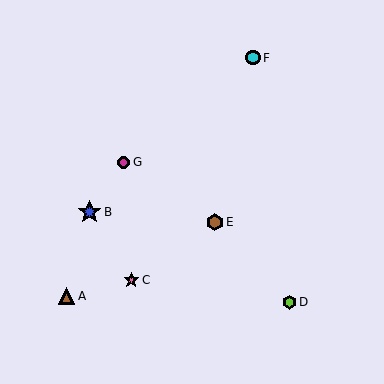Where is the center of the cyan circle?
The center of the cyan circle is at (253, 58).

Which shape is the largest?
The blue star (labeled B) is the largest.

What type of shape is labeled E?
Shape E is a brown hexagon.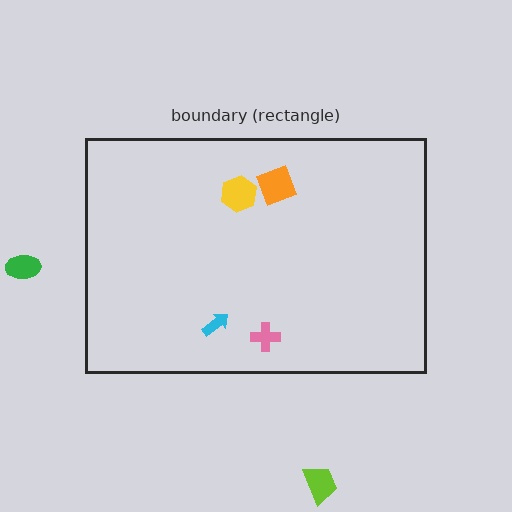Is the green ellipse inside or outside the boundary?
Outside.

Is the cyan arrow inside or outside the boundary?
Inside.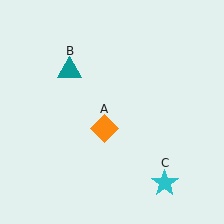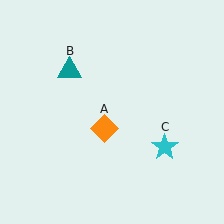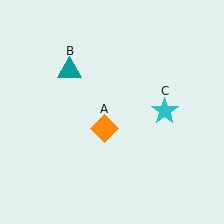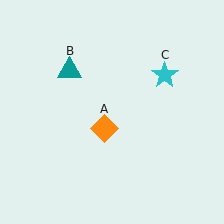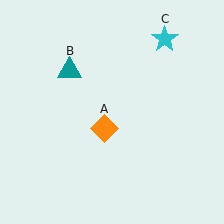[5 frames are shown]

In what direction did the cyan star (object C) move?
The cyan star (object C) moved up.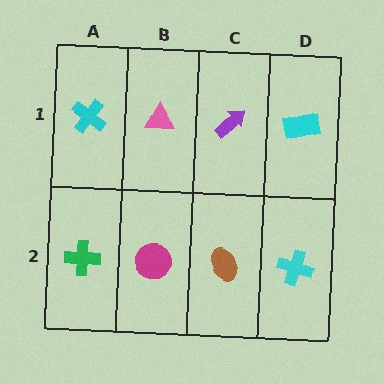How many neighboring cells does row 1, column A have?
2.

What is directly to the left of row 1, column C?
A pink triangle.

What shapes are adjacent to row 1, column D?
A cyan cross (row 2, column D), a purple arrow (row 1, column C).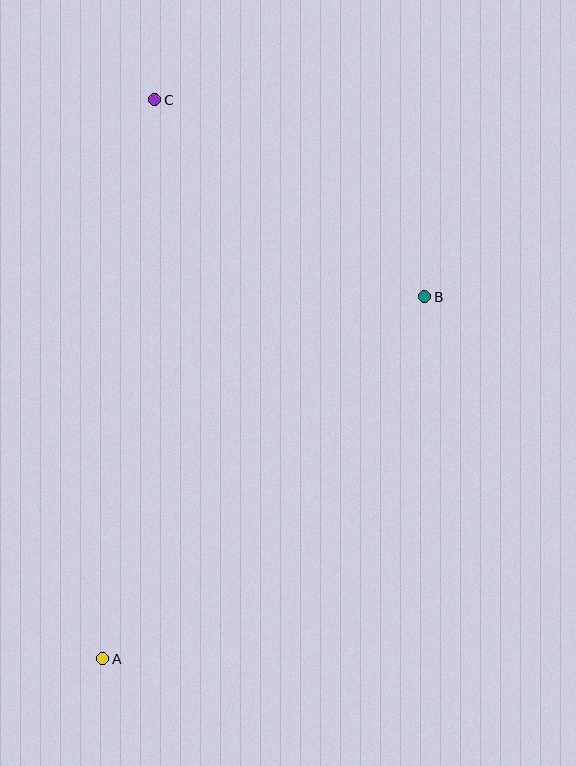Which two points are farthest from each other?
Points A and C are farthest from each other.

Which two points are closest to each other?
Points B and C are closest to each other.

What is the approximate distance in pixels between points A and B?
The distance between A and B is approximately 484 pixels.